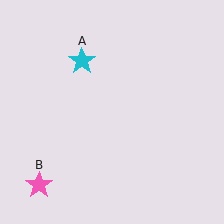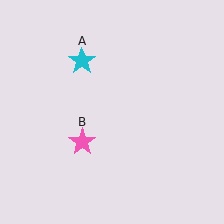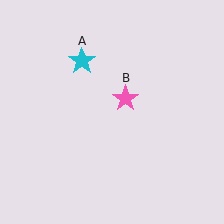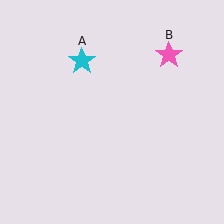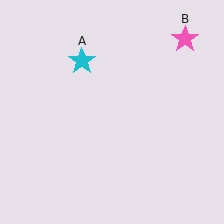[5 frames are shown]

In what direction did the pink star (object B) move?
The pink star (object B) moved up and to the right.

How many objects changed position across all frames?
1 object changed position: pink star (object B).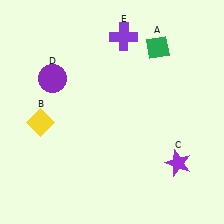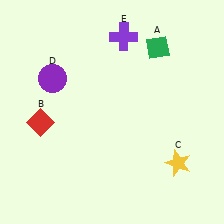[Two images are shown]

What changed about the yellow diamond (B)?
In Image 1, B is yellow. In Image 2, it changed to red.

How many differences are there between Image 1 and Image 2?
There are 2 differences between the two images.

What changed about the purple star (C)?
In Image 1, C is purple. In Image 2, it changed to yellow.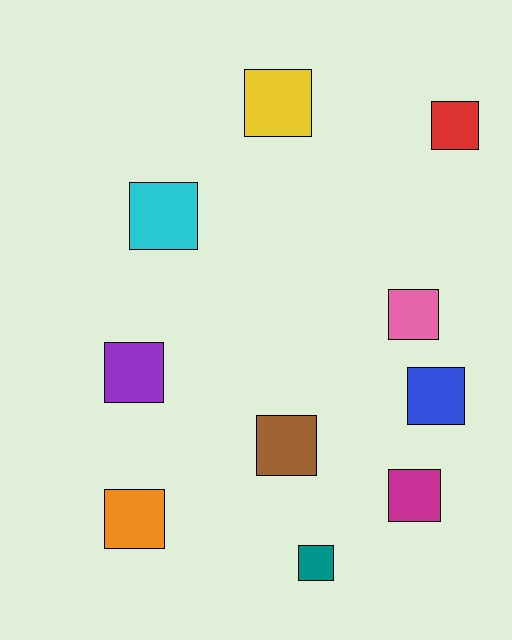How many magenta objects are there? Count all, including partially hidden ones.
There is 1 magenta object.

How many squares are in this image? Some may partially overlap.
There are 10 squares.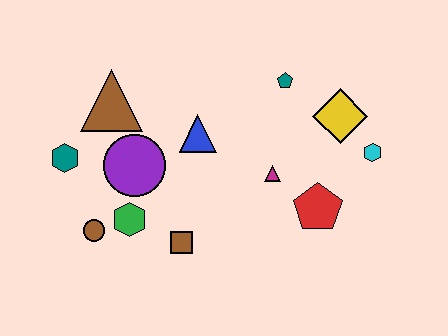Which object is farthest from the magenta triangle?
The teal hexagon is farthest from the magenta triangle.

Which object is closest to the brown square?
The green hexagon is closest to the brown square.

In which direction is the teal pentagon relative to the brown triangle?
The teal pentagon is to the right of the brown triangle.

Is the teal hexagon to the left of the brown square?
Yes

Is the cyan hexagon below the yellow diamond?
Yes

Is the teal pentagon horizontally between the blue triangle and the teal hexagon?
No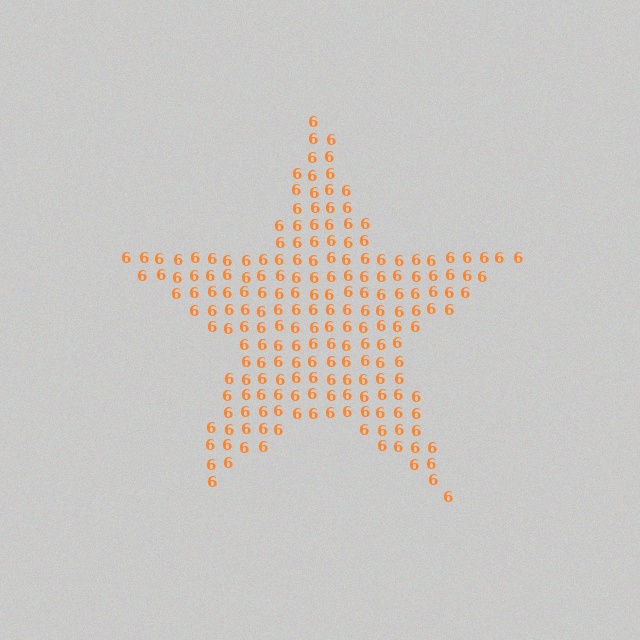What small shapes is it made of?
It is made of small digit 6's.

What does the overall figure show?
The overall figure shows a star.